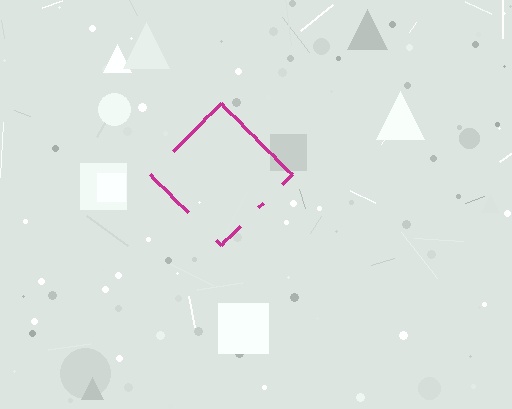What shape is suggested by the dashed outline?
The dashed outline suggests a diamond.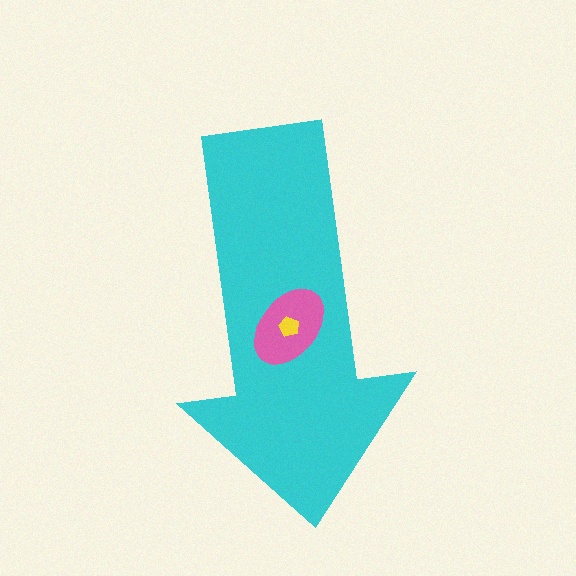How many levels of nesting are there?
3.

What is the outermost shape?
The cyan arrow.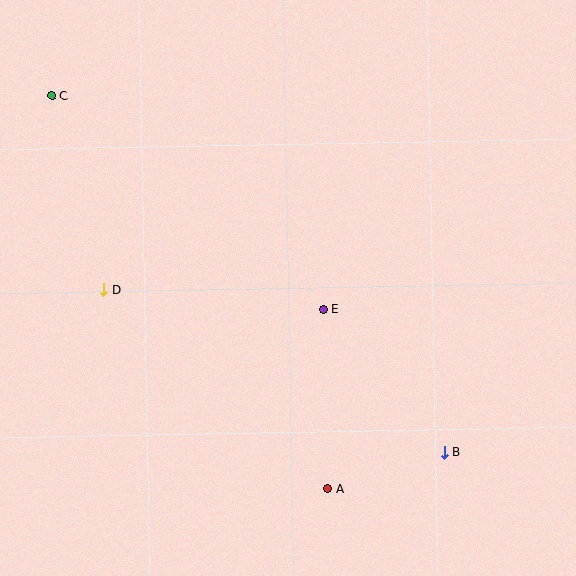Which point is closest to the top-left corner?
Point C is closest to the top-left corner.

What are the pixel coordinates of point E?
Point E is at (324, 310).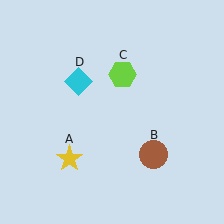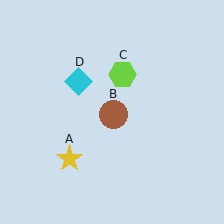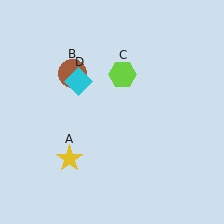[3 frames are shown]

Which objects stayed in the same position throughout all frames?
Yellow star (object A) and lime hexagon (object C) and cyan diamond (object D) remained stationary.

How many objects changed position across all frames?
1 object changed position: brown circle (object B).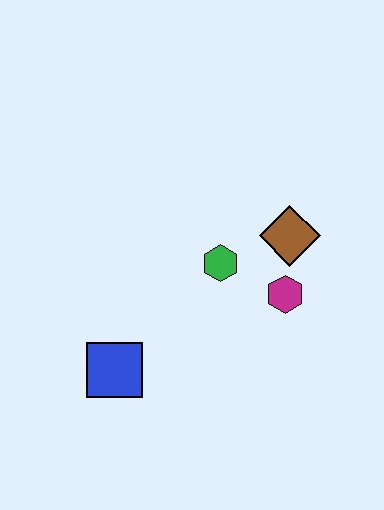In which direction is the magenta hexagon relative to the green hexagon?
The magenta hexagon is to the right of the green hexagon.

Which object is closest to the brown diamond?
The magenta hexagon is closest to the brown diamond.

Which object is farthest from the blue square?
The brown diamond is farthest from the blue square.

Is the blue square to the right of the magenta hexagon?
No